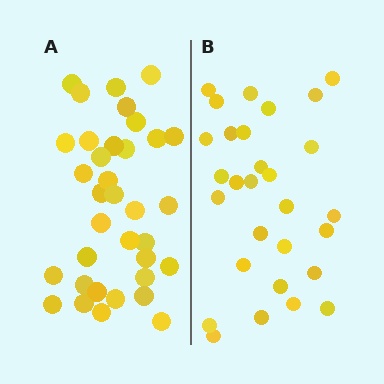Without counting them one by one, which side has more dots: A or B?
Region A (the left region) has more dots.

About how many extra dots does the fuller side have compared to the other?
Region A has about 6 more dots than region B.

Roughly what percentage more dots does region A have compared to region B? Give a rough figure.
About 20% more.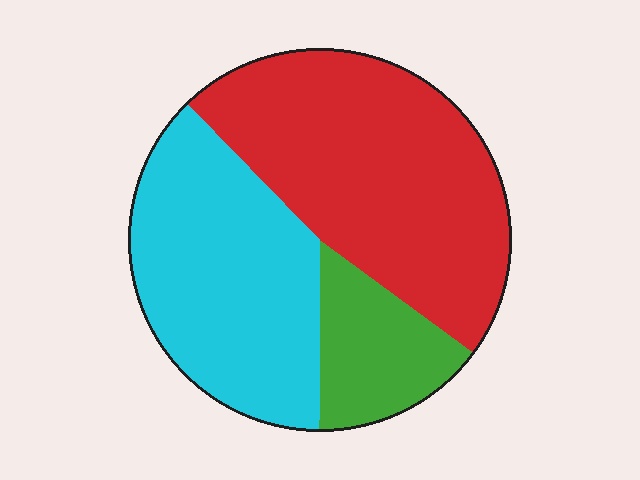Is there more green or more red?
Red.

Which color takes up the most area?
Red, at roughly 45%.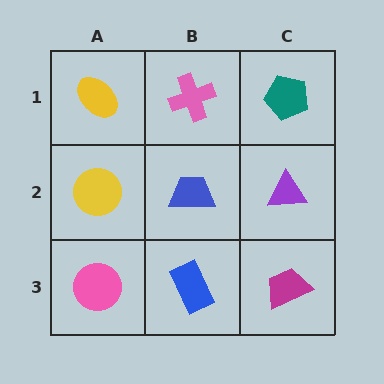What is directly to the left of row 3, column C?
A blue rectangle.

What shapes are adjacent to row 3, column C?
A purple triangle (row 2, column C), a blue rectangle (row 3, column B).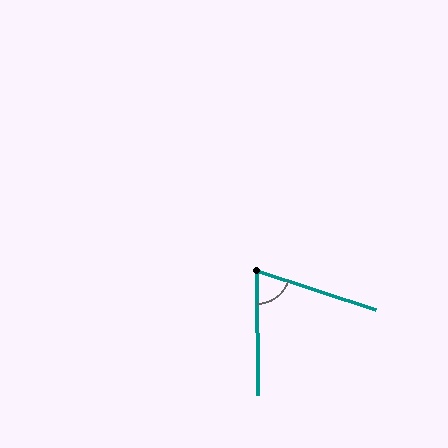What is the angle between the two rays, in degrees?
Approximately 71 degrees.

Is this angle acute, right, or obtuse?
It is acute.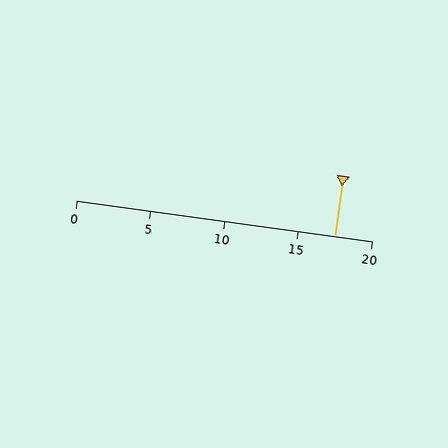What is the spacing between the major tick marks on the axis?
The major ticks are spaced 5 apart.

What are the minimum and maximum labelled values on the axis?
The axis runs from 0 to 20.